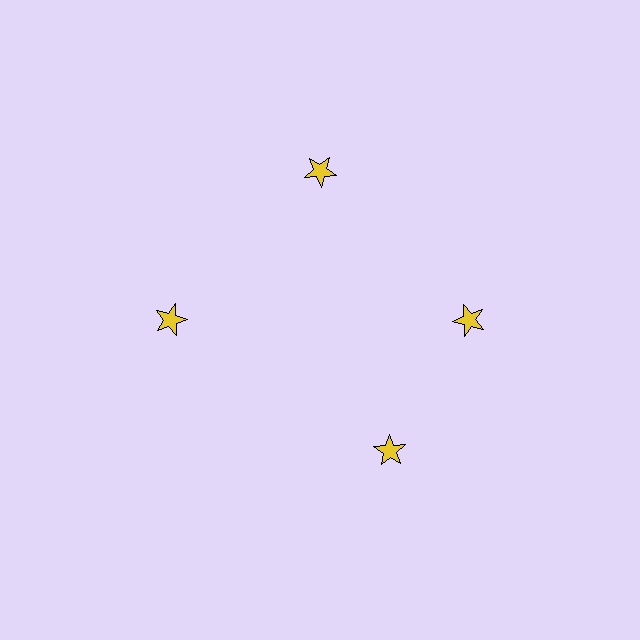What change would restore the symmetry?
The symmetry would be restored by rotating it back into even spacing with its neighbors so that all 4 stars sit at equal angles and equal distance from the center.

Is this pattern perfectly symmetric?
No. The 4 yellow stars are arranged in a ring, but one element near the 6 o'clock position is rotated out of alignment along the ring, breaking the 4-fold rotational symmetry.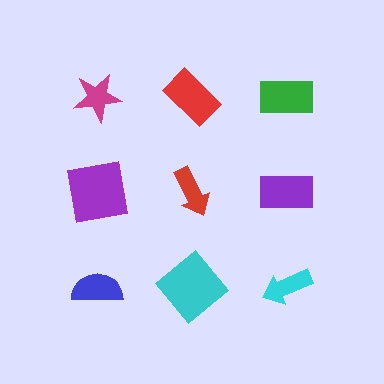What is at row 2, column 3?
A purple rectangle.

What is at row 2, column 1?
A purple square.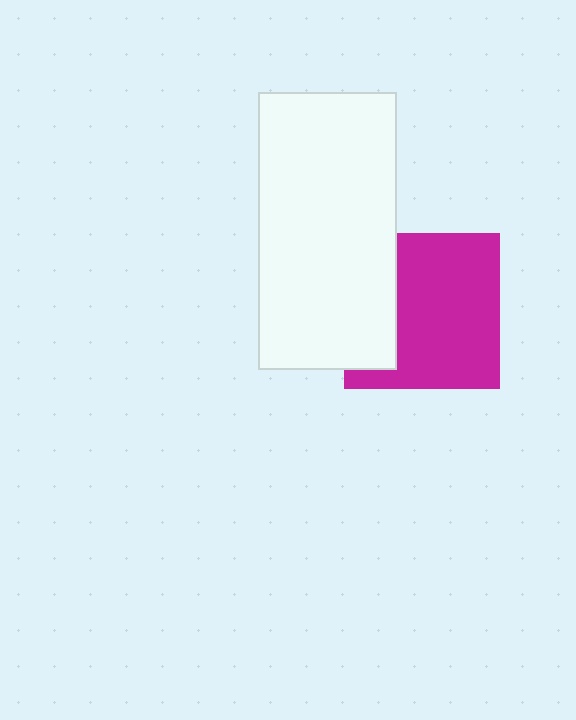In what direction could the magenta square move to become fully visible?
The magenta square could move right. That would shift it out from behind the white rectangle entirely.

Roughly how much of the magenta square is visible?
Most of it is visible (roughly 70%).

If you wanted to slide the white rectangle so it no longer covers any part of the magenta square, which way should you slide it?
Slide it left — that is the most direct way to separate the two shapes.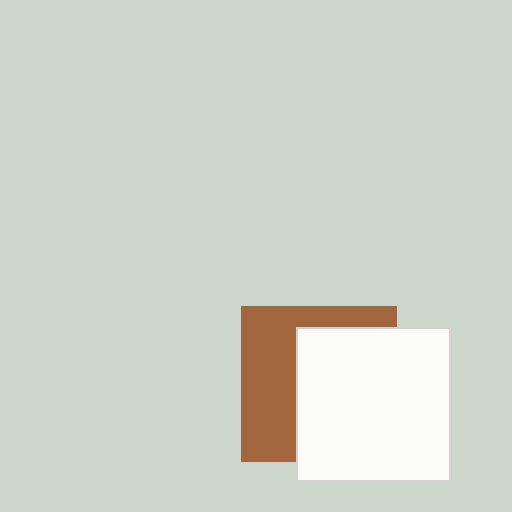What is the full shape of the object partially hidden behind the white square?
The partially hidden object is a brown square.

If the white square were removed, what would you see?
You would see the complete brown square.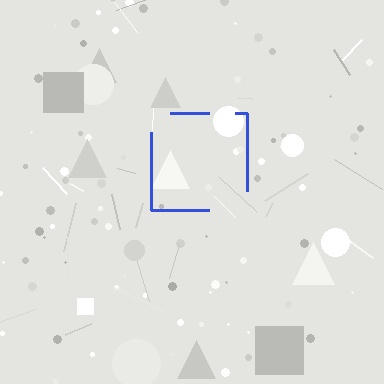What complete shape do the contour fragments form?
The contour fragments form a square.